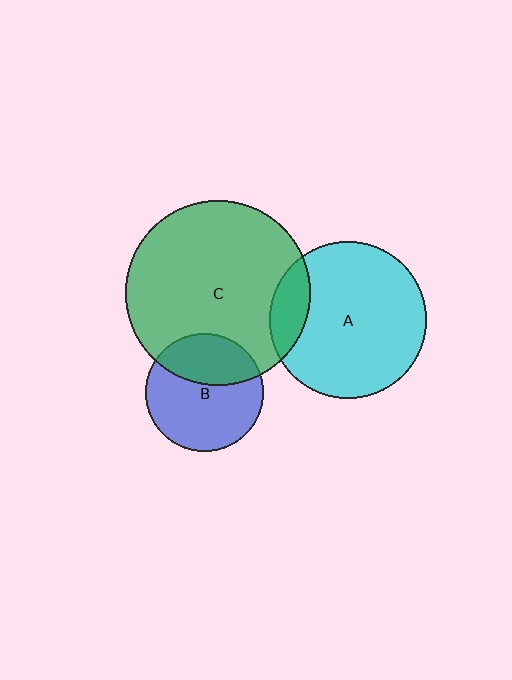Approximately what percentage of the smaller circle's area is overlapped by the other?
Approximately 15%.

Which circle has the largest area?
Circle C (green).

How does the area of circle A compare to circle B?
Approximately 1.8 times.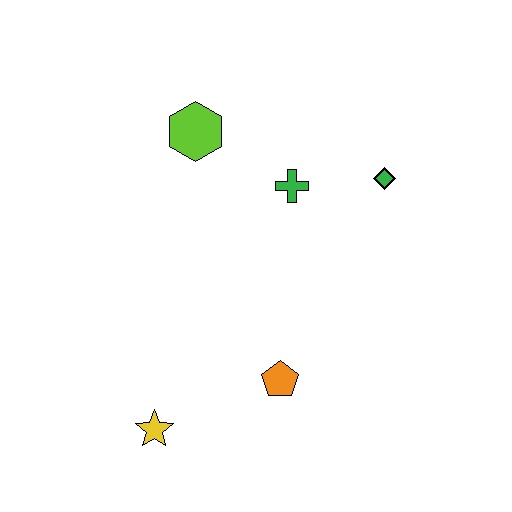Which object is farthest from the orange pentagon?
The lime hexagon is farthest from the orange pentagon.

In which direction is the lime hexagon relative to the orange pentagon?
The lime hexagon is above the orange pentagon.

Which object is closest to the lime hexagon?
The green cross is closest to the lime hexagon.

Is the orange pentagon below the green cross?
Yes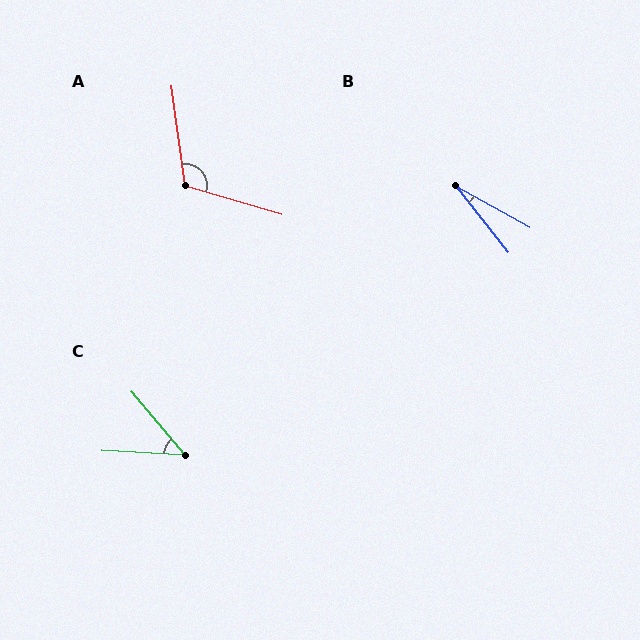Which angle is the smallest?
B, at approximately 23 degrees.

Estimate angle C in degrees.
Approximately 47 degrees.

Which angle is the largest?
A, at approximately 114 degrees.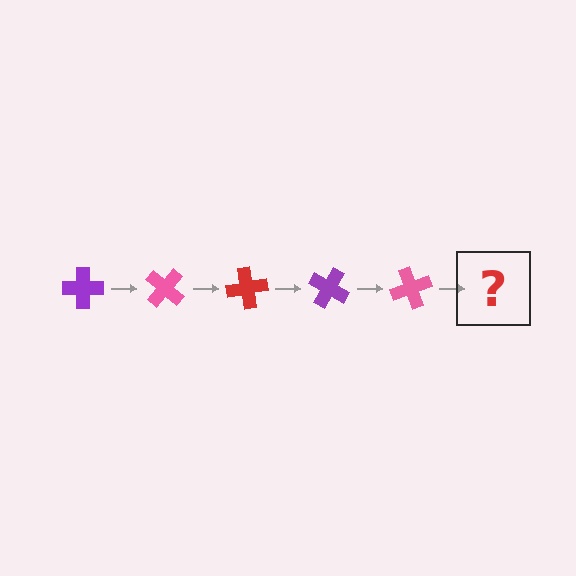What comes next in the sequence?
The next element should be a red cross, rotated 200 degrees from the start.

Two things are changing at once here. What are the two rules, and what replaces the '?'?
The two rules are that it rotates 40 degrees each step and the color cycles through purple, pink, and red. The '?' should be a red cross, rotated 200 degrees from the start.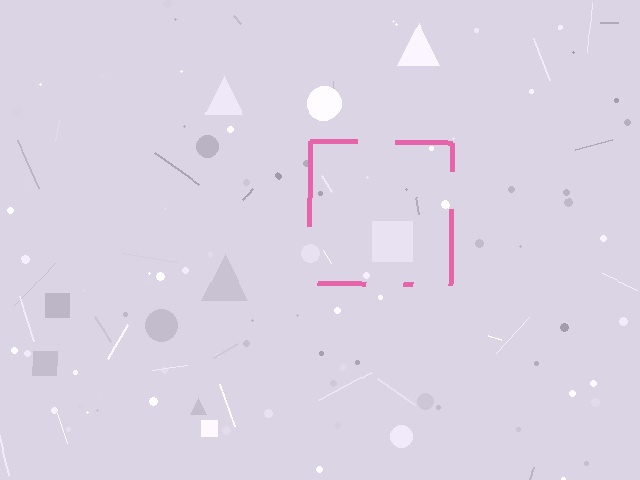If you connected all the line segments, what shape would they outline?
They would outline a square.